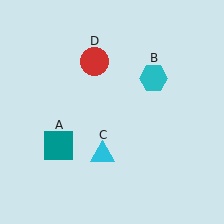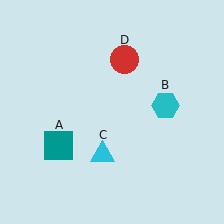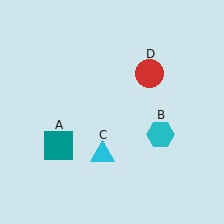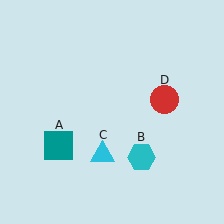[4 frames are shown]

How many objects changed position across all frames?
2 objects changed position: cyan hexagon (object B), red circle (object D).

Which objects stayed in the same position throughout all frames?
Teal square (object A) and cyan triangle (object C) remained stationary.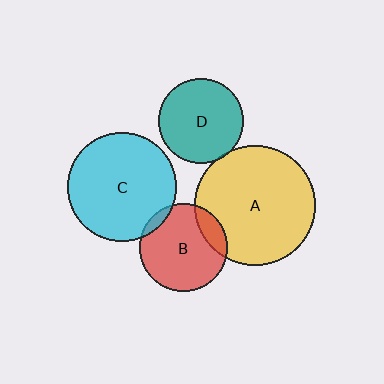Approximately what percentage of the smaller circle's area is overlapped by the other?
Approximately 5%.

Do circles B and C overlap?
Yes.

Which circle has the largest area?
Circle A (yellow).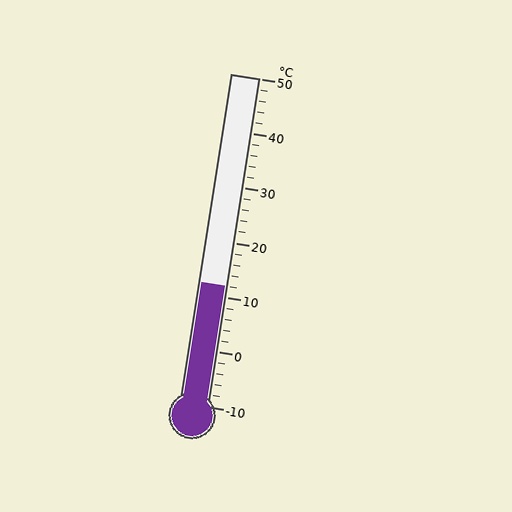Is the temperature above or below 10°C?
The temperature is above 10°C.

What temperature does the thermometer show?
The thermometer shows approximately 12°C.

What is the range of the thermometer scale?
The thermometer scale ranges from -10°C to 50°C.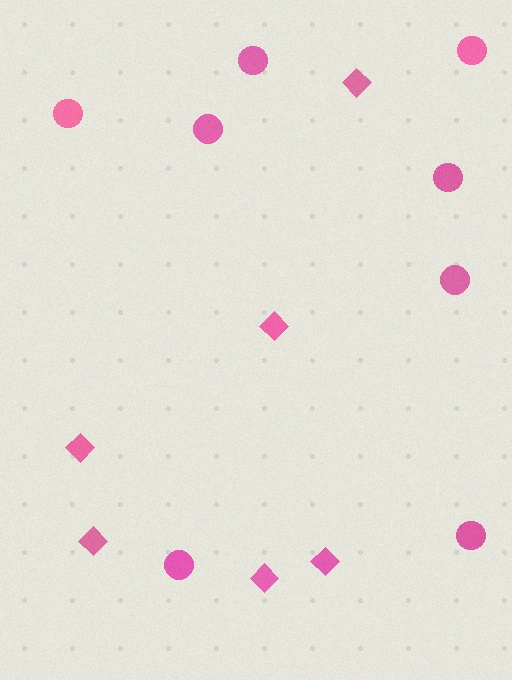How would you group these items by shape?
There are 2 groups: one group of circles (8) and one group of diamonds (6).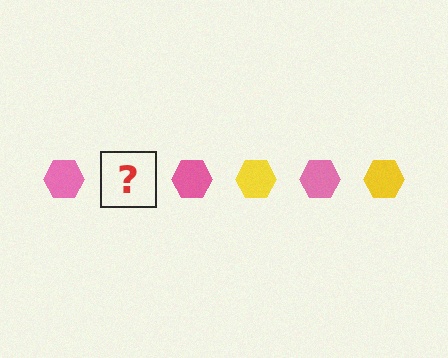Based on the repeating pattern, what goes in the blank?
The blank should be a yellow hexagon.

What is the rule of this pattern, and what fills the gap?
The rule is that the pattern cycles through pink, yellow hexagons. The gap should be filled with a yellow hexagon.